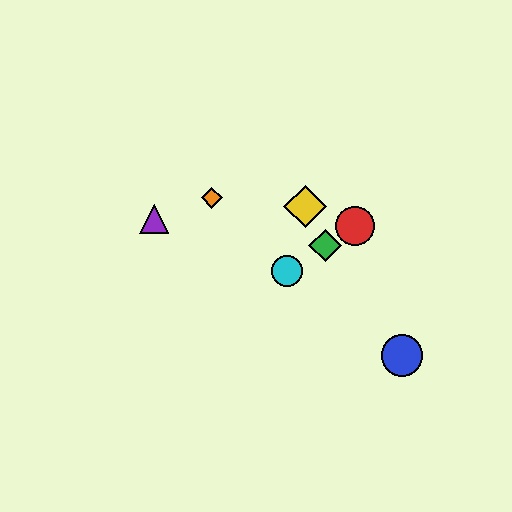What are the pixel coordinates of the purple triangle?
The purple triangle is at (154, 219).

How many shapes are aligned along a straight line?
3 shapes (the red circle, the green diamond, the cyan circle) are aligned along a straight line.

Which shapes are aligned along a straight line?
The red circle, the green diamond, the cyan circle are aligned along a straight line.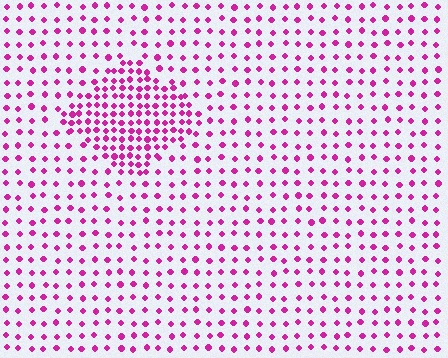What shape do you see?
I see a diamond.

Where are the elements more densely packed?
The elements are more densely packed inside the diamond boundary.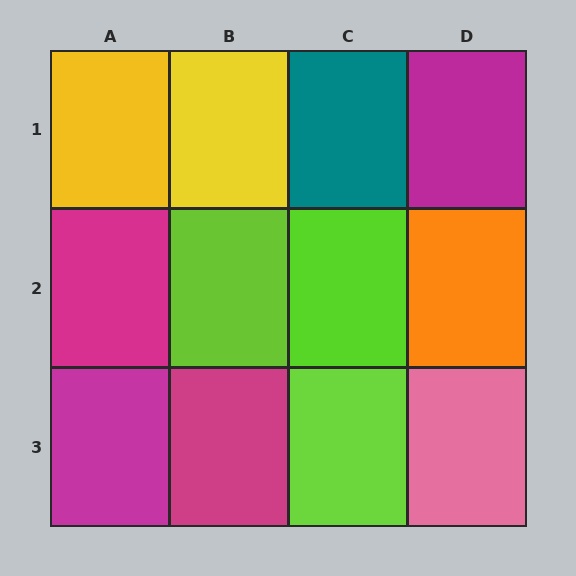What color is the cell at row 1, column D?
Magenta.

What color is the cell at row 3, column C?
Lime.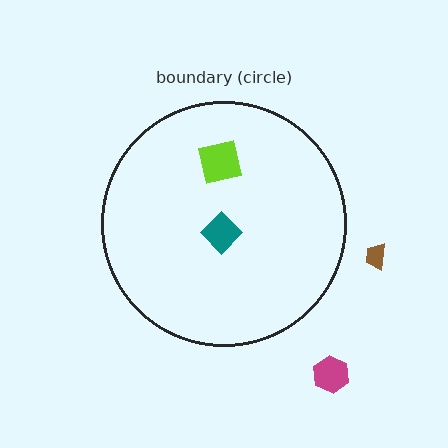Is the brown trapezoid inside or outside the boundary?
Outside.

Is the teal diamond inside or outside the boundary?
Inside.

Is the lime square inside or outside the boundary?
Inside.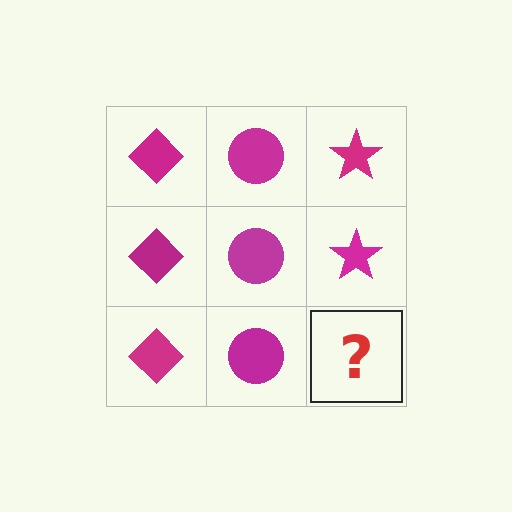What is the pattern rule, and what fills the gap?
The rule is that each column has a consistent shape. The gap should be filled with a magenta star.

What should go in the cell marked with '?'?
The missing cell should contain a magenta star.